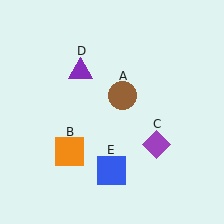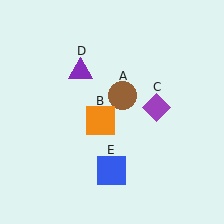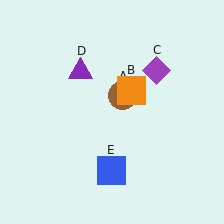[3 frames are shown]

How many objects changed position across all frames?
2 objects changed position: orange square (object B), purple diamond (object C).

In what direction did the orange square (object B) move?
The orange square (object B) moved up and to the right.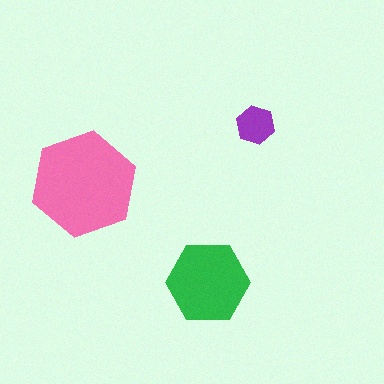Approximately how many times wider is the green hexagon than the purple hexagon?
About 2 times wider.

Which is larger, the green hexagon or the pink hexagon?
The pink one.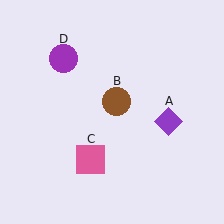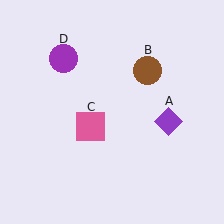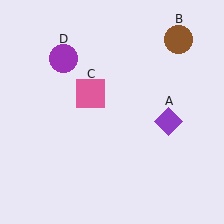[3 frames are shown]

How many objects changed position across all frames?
2 objects changed position: brown circle (object B), pink square (object C).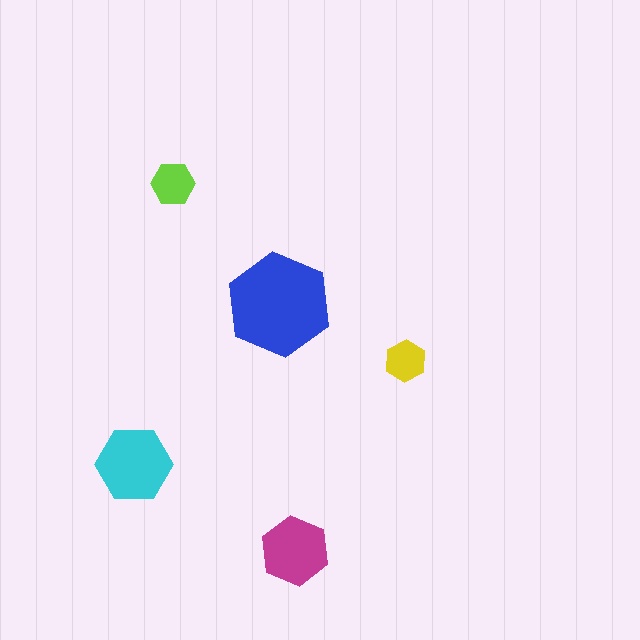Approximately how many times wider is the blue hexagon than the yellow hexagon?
About 2.5 times wider.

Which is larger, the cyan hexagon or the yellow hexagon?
The cyan one.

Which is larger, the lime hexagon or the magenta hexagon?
The magenta one.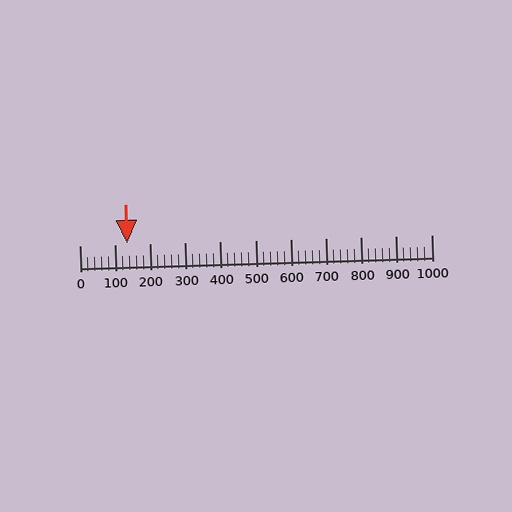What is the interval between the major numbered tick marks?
The major tick marks are spaced 100 units apart.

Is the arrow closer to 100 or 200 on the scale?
The arrow is closer to 100.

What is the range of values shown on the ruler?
The ruler shows values from 0 to 1000.